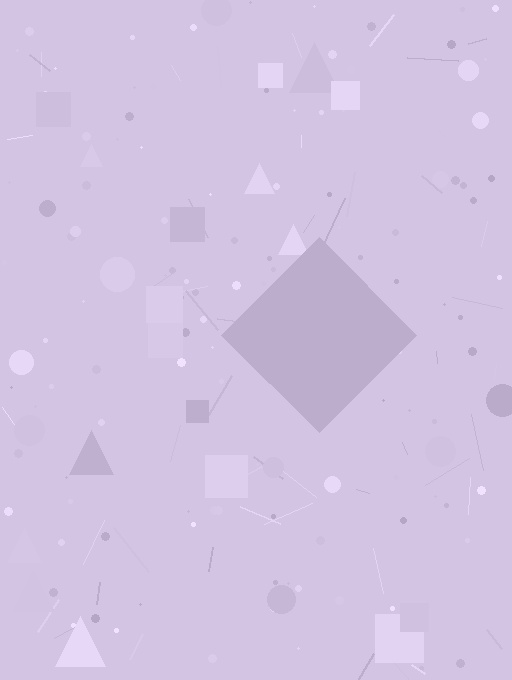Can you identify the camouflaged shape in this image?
The camouflaged shape is a diamond.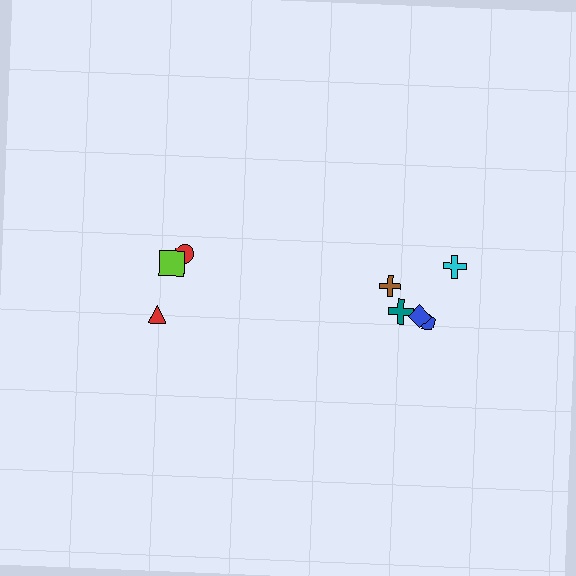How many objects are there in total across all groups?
There are 8 objects.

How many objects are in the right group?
There are 5 objects.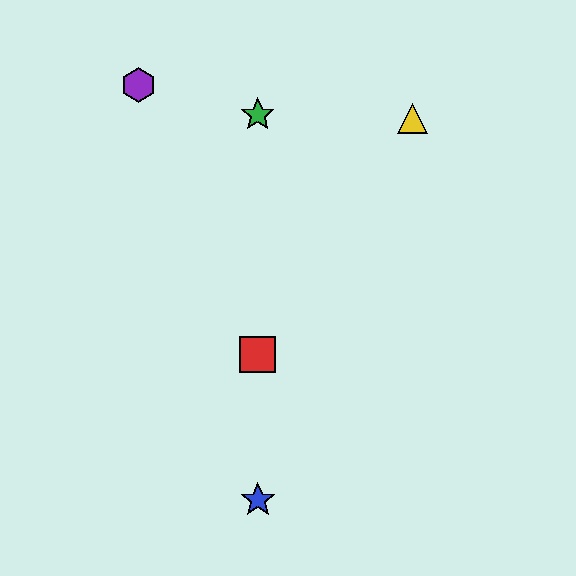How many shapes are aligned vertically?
3 shapes (the red square, the blue star, the green star) are aligned vertically.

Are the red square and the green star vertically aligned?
Yes, both are at x≈258.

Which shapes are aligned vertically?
The red square, the blue star, the green star are aligned vertically.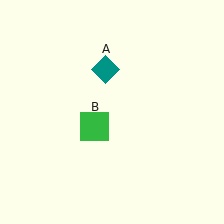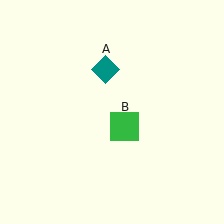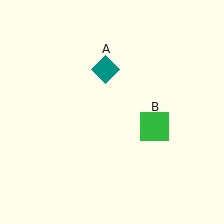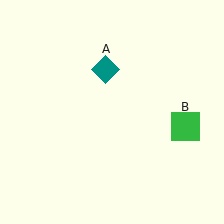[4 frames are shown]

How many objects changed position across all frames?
1 object changed position: green square (object B).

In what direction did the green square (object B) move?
The green square (object B) moved right.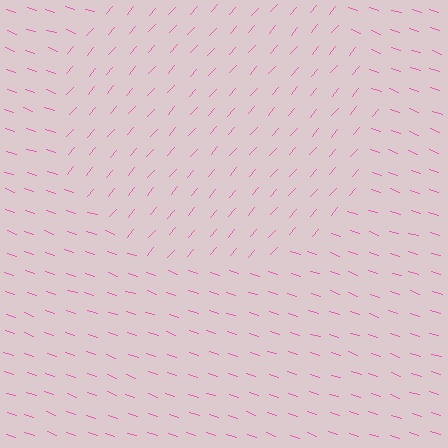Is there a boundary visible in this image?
Yes, there is a texture boundary formed by a change in line orientation.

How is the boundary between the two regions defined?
The boundary is defined purely by a change in line orientation (approximately 67 degrees difference). All lines are the same color and thickness.